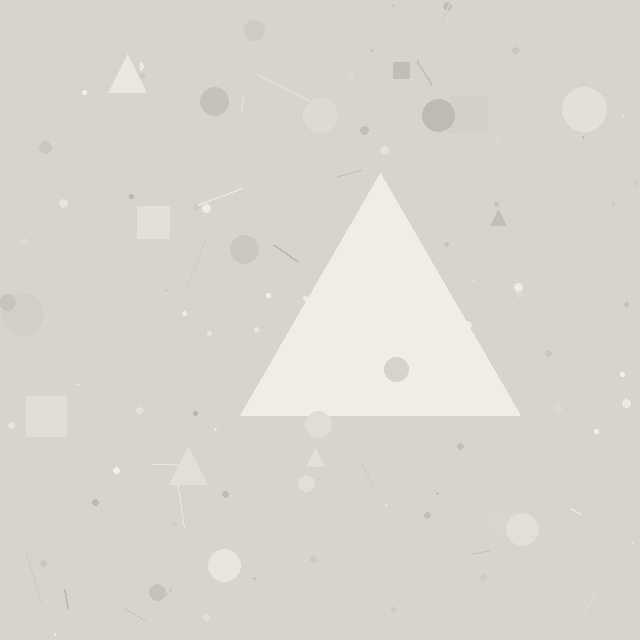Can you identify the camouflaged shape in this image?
The camouflaged shape is a triangle.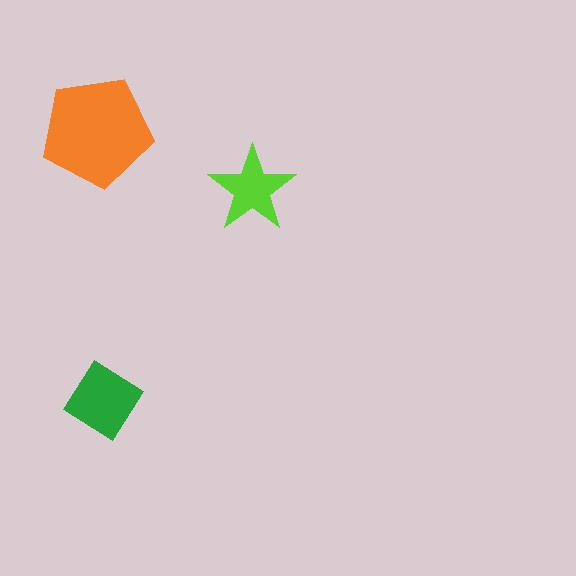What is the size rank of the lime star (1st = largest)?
3rd.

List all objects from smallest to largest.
The lime star, the green diamond, the orange pentagon.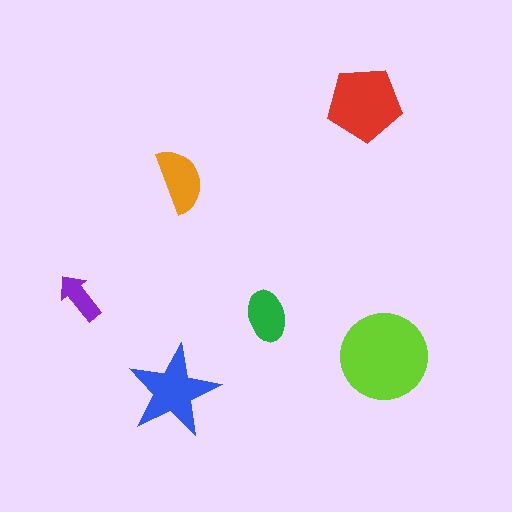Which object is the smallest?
The purple arrow.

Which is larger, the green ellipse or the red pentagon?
The red pentagon.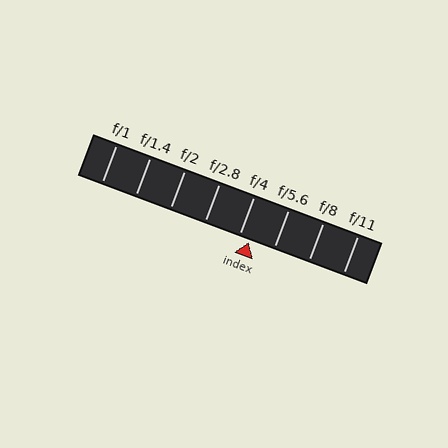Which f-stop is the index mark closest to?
The index mark is closest to f/4.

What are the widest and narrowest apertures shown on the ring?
The widest aperture shown is f/1 and the narrowest is f/11.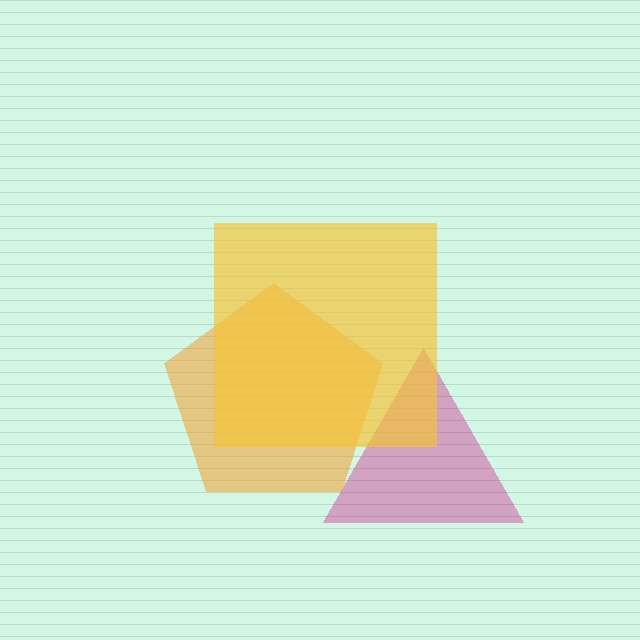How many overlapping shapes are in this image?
There are 3 overlapping shapes in the image.